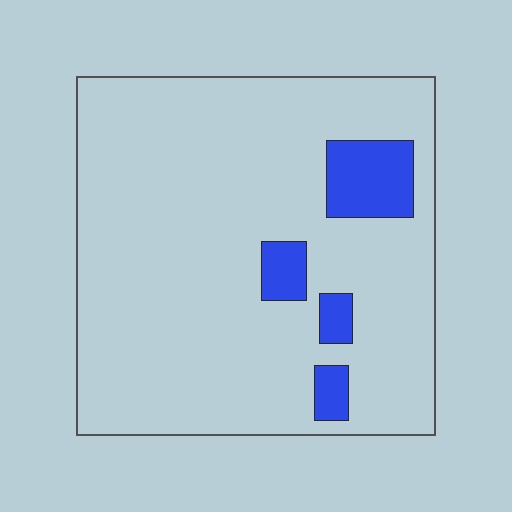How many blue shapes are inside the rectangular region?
4.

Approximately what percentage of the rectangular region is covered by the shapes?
Approximately 10%.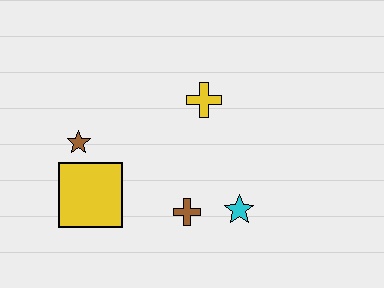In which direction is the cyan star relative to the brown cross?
The cyan star is to the right of the brown cross.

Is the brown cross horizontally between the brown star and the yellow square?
No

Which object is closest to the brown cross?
The cyan star is closest to the brown cross.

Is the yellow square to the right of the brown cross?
No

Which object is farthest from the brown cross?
The brown star is farthest from the brown cross.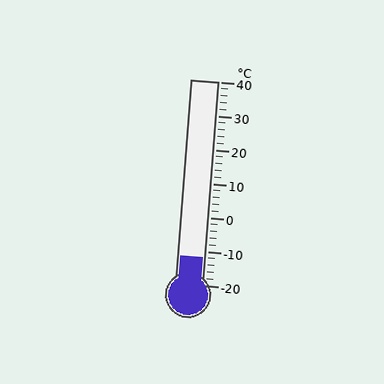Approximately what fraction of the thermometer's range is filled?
The thermometer is filled to approximately 15% of its range.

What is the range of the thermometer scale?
The thermometer scale ranges from -20°C to 40°C.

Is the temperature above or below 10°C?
The temperature is below 10°C.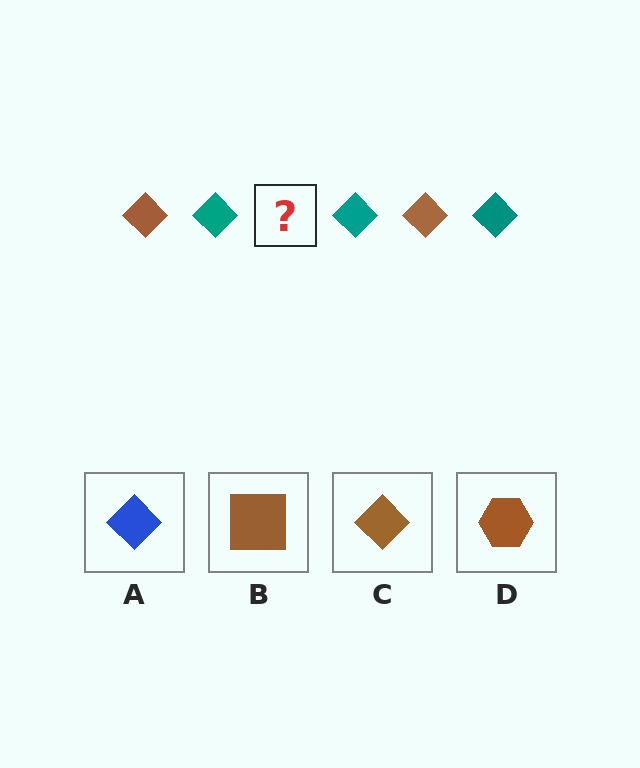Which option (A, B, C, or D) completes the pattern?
C.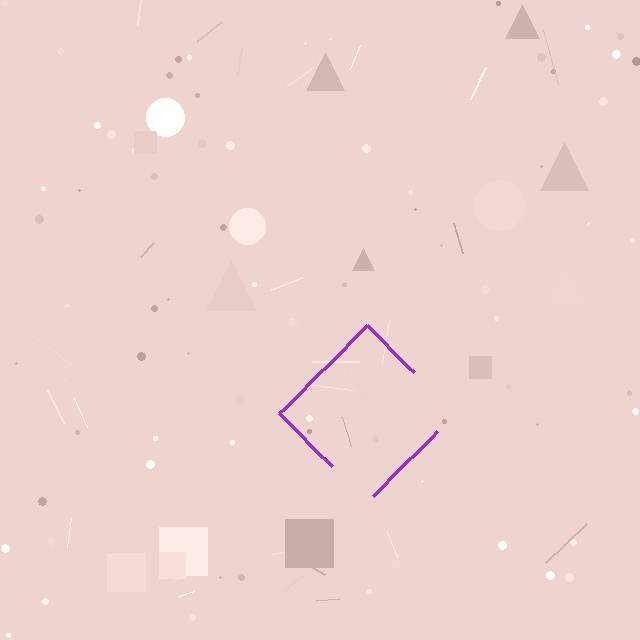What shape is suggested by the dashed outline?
The dashed outline suggests a diamond.